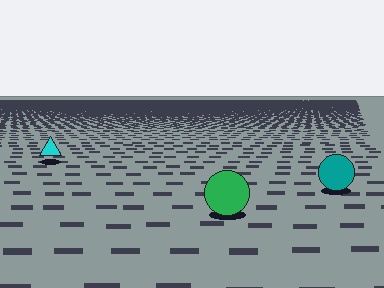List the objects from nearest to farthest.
From nearest to farthest: the green circle, the teal circle, the cyan triangle.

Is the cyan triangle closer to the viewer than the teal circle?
No. The teal circle is closer — you can tell from the texture gradient: the ground texture is coarser near it.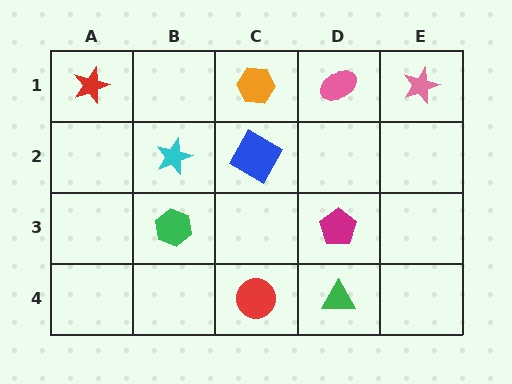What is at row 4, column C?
A red circle.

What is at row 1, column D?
A pink ellipse.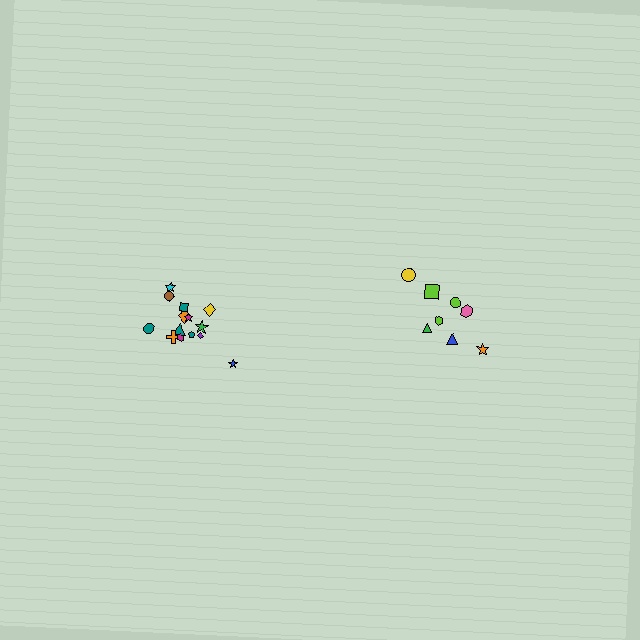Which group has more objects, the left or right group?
The left group.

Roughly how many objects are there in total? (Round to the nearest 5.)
Roughly 25 objects in total.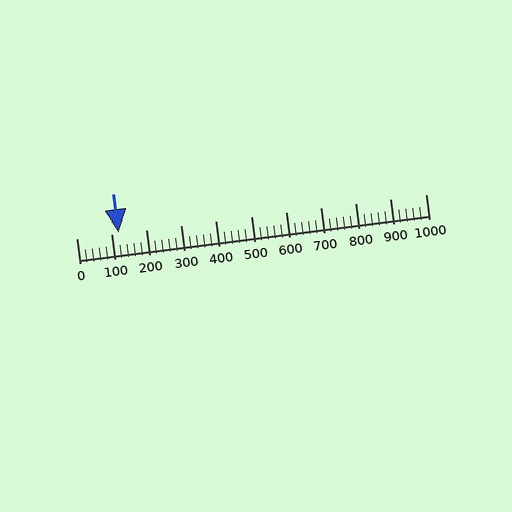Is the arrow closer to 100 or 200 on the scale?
The arrow is closer to 100.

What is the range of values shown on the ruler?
The ruler shows values from 0 to 1000.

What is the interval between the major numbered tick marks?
The major tick marks are spaced 100 units apart.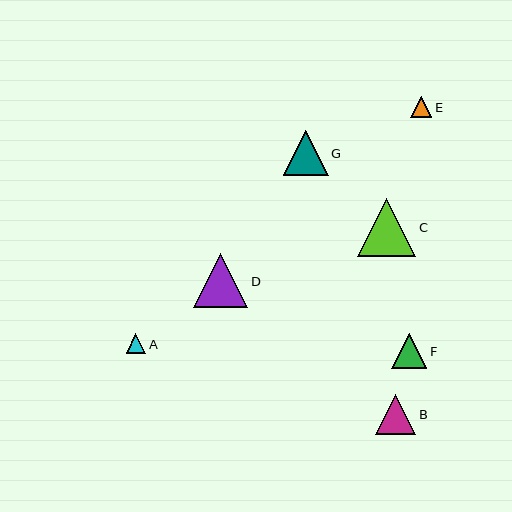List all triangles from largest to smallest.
From largest to smallest: C, D, G, B, F, E, A.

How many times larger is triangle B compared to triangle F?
Triangle B is approximately 1.1 times the size of triangle F.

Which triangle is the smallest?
Triangle A is the smallest with a size of approximately 19 pixels.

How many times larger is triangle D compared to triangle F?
Triangle D is approximately 1.5 times the size of triangle F.